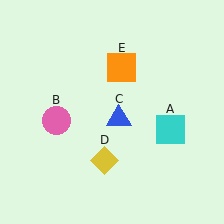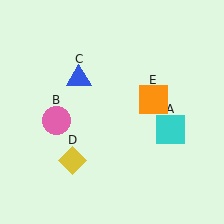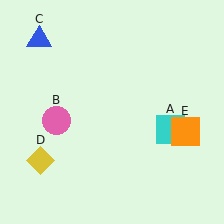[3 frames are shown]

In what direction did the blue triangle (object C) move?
The blue triangle (object C) moved up and to the left.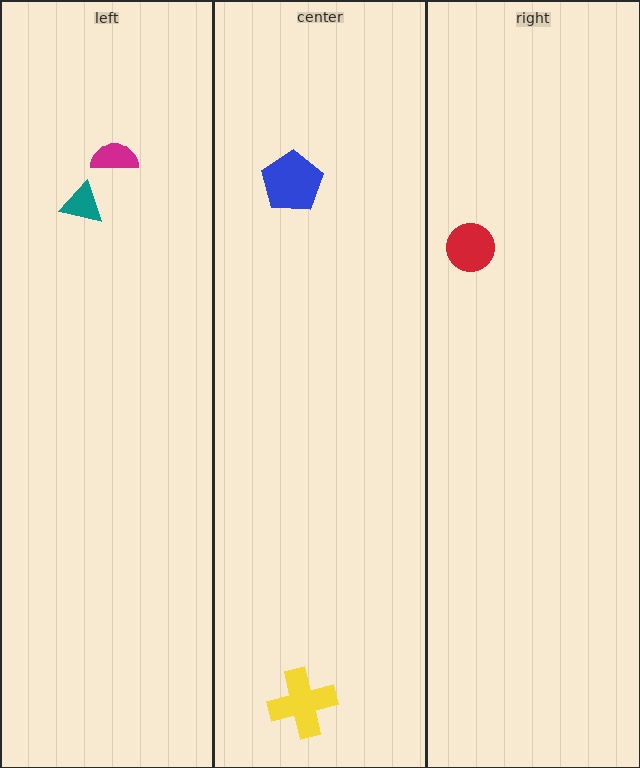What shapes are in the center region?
The blue pentagon, the yellow cross.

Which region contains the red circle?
The right region.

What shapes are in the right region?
The red circle.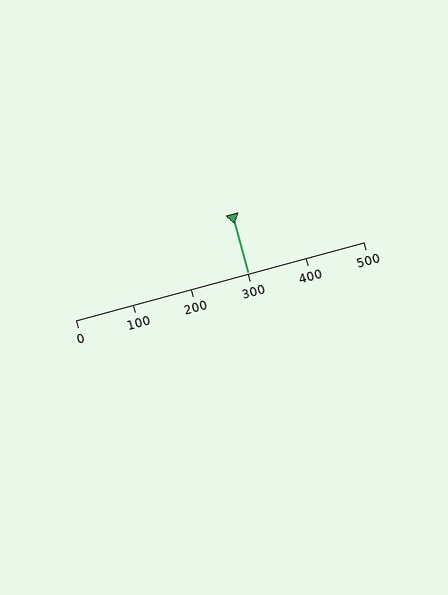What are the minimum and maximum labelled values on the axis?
The axis runs from 0 to 500.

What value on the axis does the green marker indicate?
The marker indicates approximately 300.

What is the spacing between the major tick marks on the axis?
The major ticks are spaced 100 apart.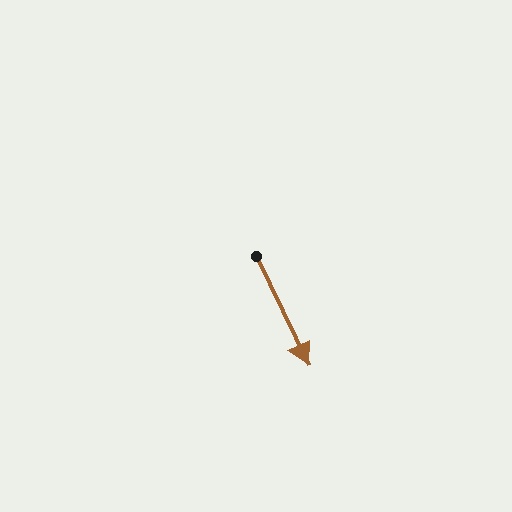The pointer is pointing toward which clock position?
Roughly 5 o'clock.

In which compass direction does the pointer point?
Southeast.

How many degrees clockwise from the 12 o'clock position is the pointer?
Approximately 154 degrees.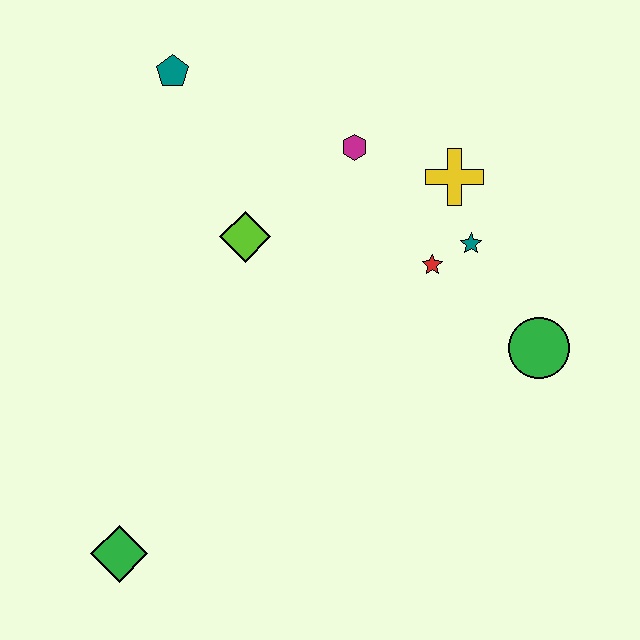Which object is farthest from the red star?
The green diamond is farthest from the red star.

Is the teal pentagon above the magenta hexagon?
Yes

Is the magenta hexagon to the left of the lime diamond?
No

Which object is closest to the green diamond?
The lime diamond is closest to the green diamond.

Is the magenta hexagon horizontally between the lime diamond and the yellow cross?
Yes